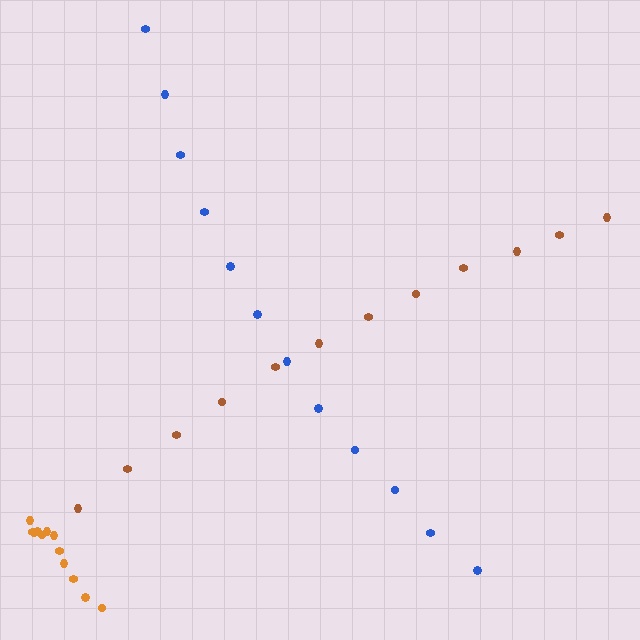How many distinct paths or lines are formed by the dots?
There are 3 distinct paths.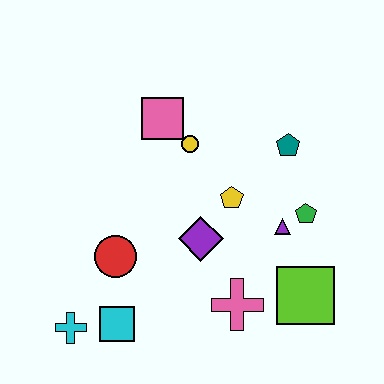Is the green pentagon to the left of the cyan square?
No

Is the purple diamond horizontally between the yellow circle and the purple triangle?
Yes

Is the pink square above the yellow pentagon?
Yes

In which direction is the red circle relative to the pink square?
The red circle is below the pink square.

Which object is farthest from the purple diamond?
The cyan cross is farthest from the purple diamond.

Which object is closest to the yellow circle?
The pink square is closest to the yellow circle.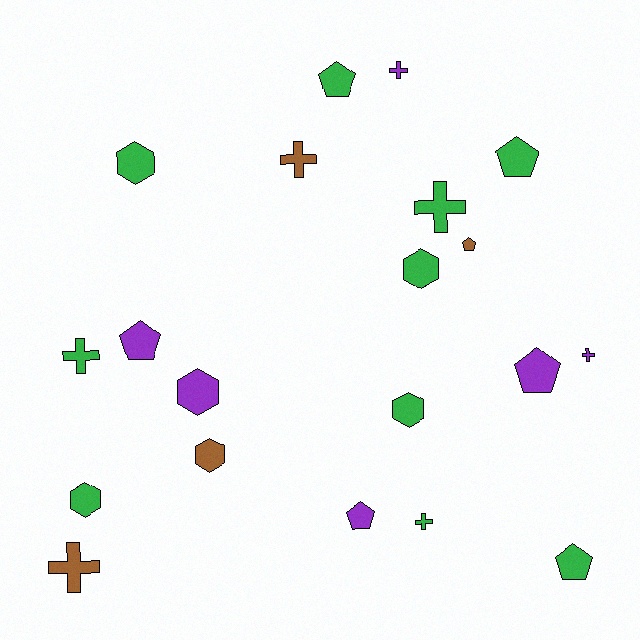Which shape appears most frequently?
Cross, with 7 objects.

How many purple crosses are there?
There are 2 purple crosses.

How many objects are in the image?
There are 20 objects.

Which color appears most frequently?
Green, with 10 objects.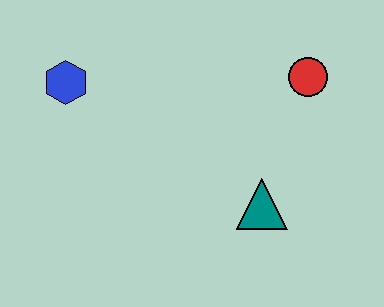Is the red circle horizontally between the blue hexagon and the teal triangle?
No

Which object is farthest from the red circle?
The blue hexagon is farthest from the red circle.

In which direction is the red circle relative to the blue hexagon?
The red circle is to the right of the blue hexagon.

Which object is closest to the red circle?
The teal triangle is closest to the red circle.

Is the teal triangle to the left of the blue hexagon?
No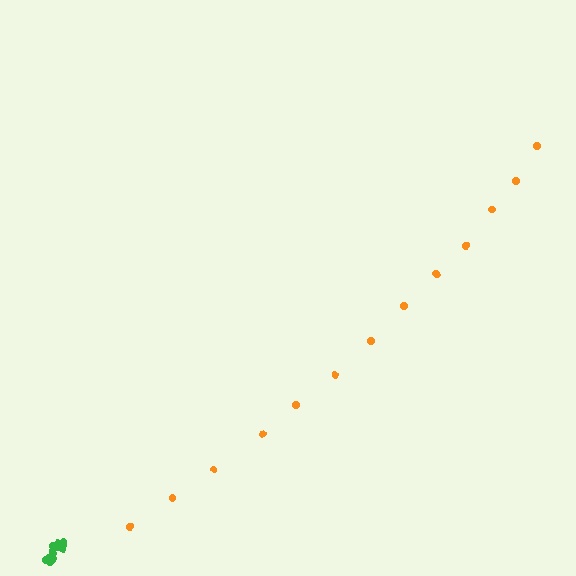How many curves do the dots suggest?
There are 2 distinct paths.